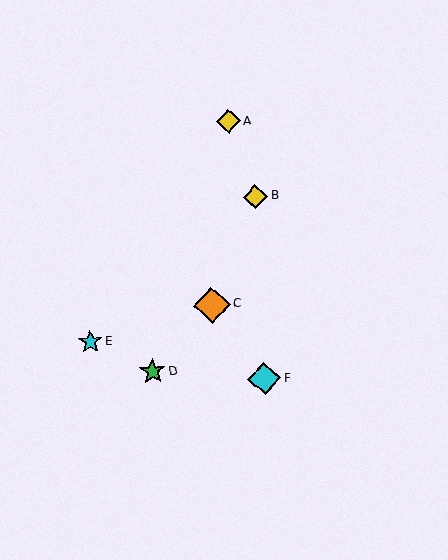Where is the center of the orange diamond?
The center of the orange diamond is at (212, 305).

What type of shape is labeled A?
Shape A is a yellow diamond.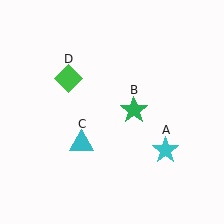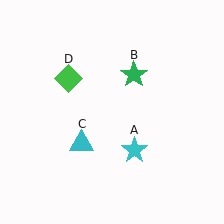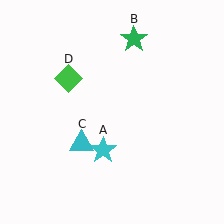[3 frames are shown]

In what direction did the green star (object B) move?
The green star (object B) moved up.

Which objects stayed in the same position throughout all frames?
Cyan triangle (object C) and green diamond (object D) remained stationary.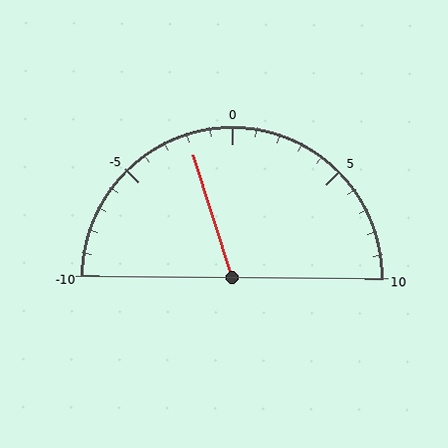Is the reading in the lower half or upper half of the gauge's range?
The reading is in the lower half of the range (-10 to 10).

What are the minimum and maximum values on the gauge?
The gauge ranges from -10 to 10.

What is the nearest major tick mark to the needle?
The nearest major tick mark is 0.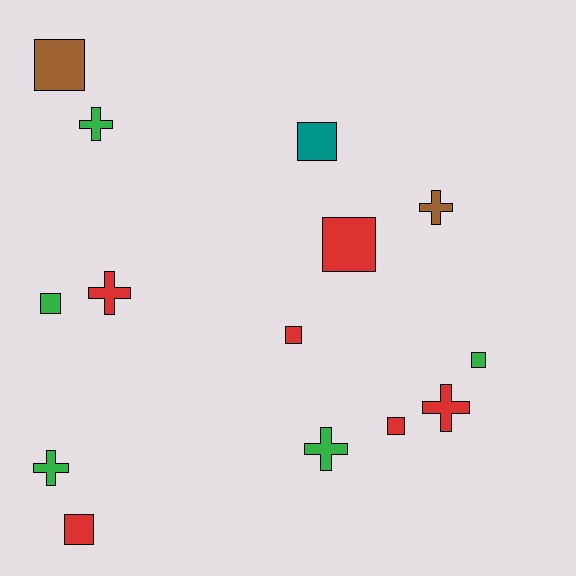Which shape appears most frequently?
Square, with 8 objects.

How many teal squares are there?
There is 1 teal square.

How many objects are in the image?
There are 14 objects.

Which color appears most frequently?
Red, with 6 objects.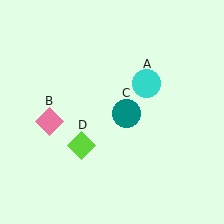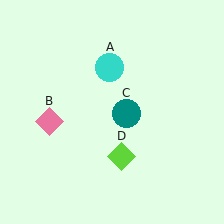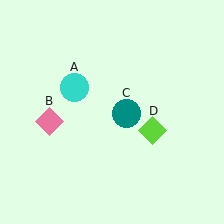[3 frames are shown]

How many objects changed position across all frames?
2 objects changed position: cyan circle (object A), lime diamond (object D).